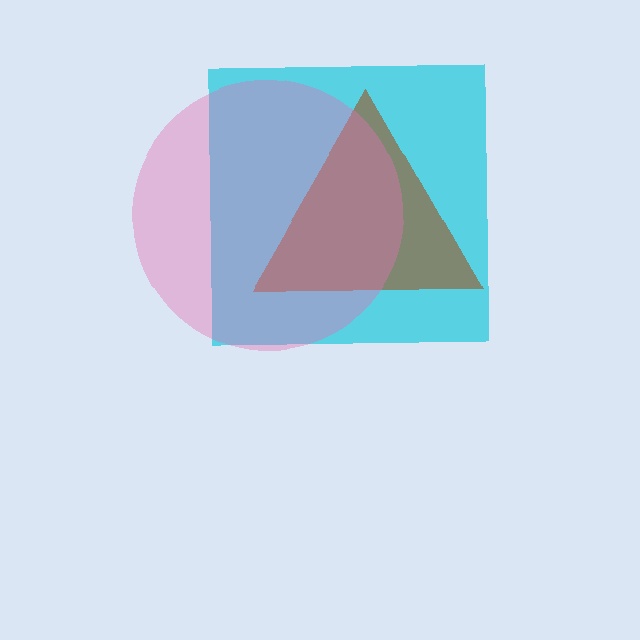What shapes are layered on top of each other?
The layered shapes are: a cyan square, a brown triangle, a pink circle.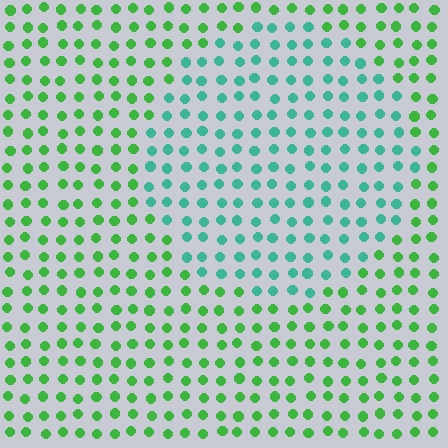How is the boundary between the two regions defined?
The boundary is defined purely by a slight shift in hue (about 43 degrees). Spacing, size, and orientation are identical on both sides.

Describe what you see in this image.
The image is filled with small green elements in a uniform arrangement. A circle-shaped region is visible where the elements are tinted to a slightly different hue, forming a subtle color boundary.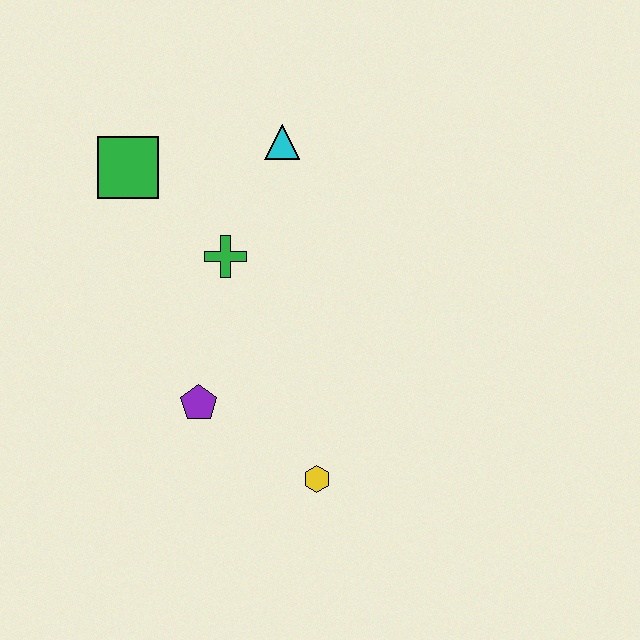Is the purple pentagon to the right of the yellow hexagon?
No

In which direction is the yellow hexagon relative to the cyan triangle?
The yellow hexagon is below the cyan triangle.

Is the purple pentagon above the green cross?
No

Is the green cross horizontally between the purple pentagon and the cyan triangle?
Yes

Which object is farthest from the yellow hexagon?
The green square is farthest from the yellow hexagon.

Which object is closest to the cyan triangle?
The green cross is closest to the cyan triangle.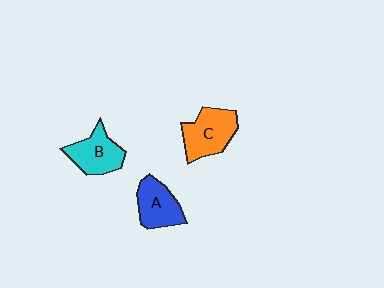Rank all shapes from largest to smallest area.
From largest to smallest: C (orange), B (cyan), A (blue).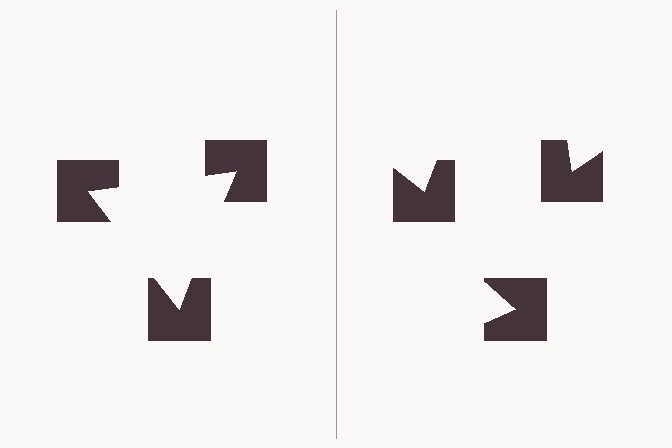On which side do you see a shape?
An illusory triangle appears on the left side. On the right side the wedge cuts are rotated, so no coherent shape forms.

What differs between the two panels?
The notched squares are positioned identically on both sides; only the wedge orientations differ. On the left they align to a triangle; on the right they are misaligned.